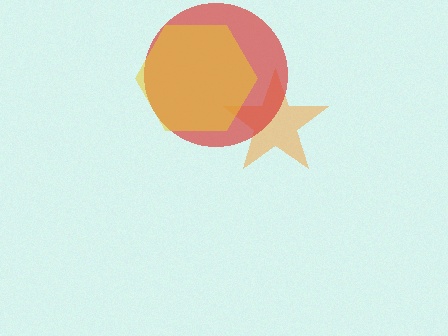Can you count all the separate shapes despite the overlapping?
Yes, there are 3 separate shapes.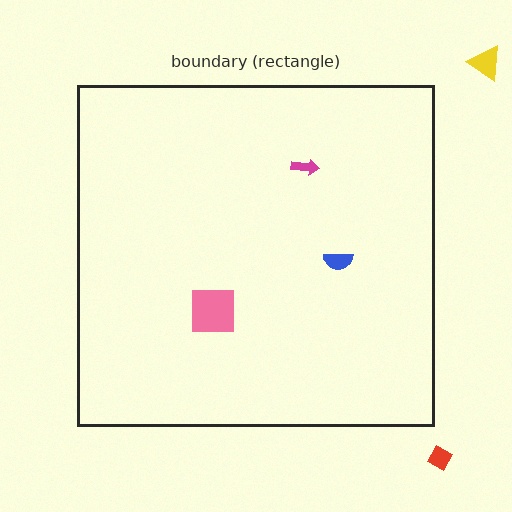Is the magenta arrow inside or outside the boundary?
Inside.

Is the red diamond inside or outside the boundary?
Outside.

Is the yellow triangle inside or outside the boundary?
Outside.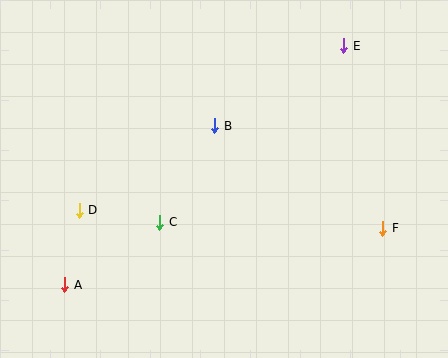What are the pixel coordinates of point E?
Point E is at (344, 46).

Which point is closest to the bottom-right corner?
Point F is closest to the bottom-right corner.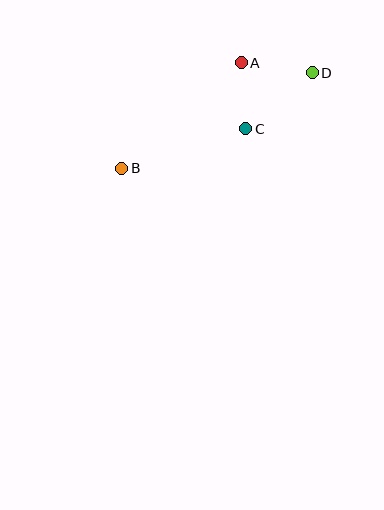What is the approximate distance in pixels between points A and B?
The distance between A and B is approximately 160 pixels.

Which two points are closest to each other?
Points A and C are closest to each other.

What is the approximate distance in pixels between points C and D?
The distance between C and D is approximately 87 pixels.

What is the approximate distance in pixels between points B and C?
The distance between B and C is approximately 130 pixels.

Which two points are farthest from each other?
Points B and D are farthest from each other.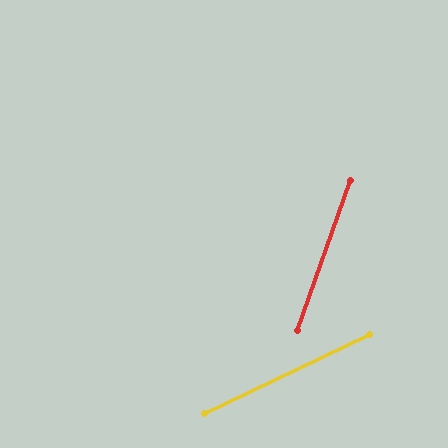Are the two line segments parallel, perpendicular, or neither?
Neither parallel nor perpendicular — they differ by about 45°.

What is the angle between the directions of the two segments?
Approximately 45 degrees.